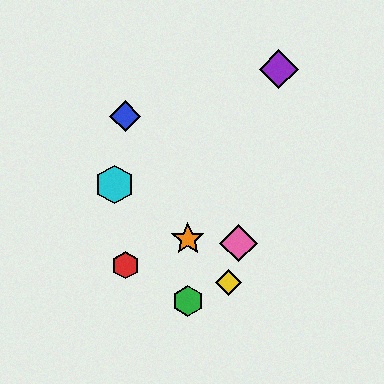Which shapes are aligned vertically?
The green hexagon, the orange star are aligned vertically.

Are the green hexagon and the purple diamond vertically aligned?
No, the green hexagon is at x≈188 and the purple diamond is at x≈279.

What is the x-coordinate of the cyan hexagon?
The cyan hexagon is at x≈115.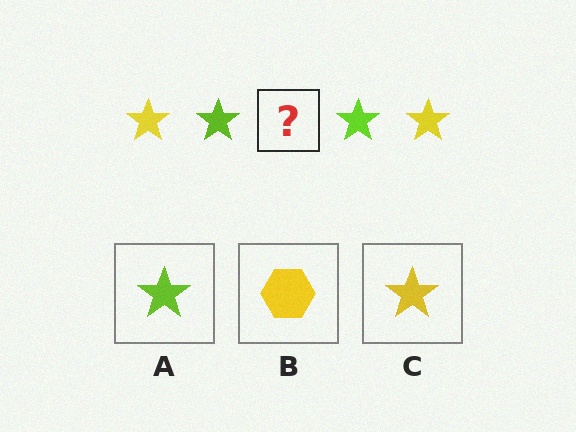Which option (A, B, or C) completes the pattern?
C.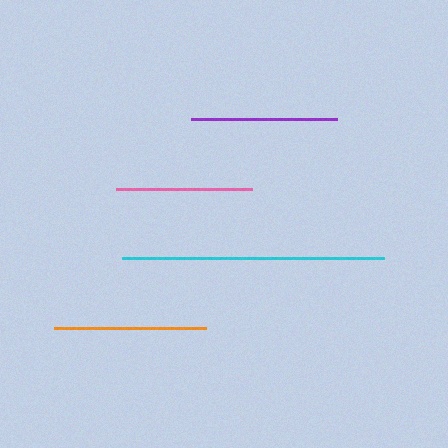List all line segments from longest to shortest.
From longest to shortest: cyan, orange, purple, pink.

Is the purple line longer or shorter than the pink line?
The purple line is longer than the pink line.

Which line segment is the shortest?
The pink line is the shortest at approximately 136 pixels.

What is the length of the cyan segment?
The cyan segment is approximately 262 pixels long.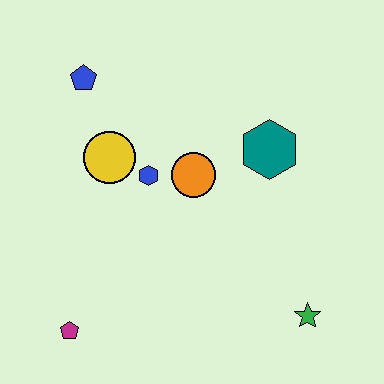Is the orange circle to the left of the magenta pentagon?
No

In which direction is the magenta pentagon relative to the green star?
The magenta pentagon is to the left of the green star.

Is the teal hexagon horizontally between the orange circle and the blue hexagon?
No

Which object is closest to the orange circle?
The blue hexagon is closest to the orange circle.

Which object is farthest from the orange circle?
The magenta pentagon is farthest from the orange circle.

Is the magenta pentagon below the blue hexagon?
Yes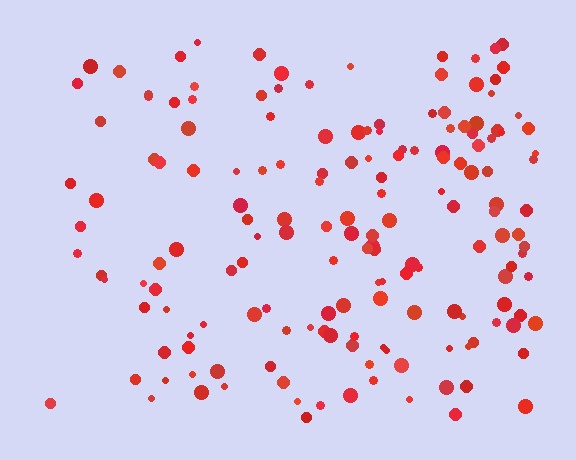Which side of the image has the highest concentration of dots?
The right.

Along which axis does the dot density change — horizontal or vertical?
Horizontal.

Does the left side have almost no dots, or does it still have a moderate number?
Still a moderate number, just noticeably fewer than the right.